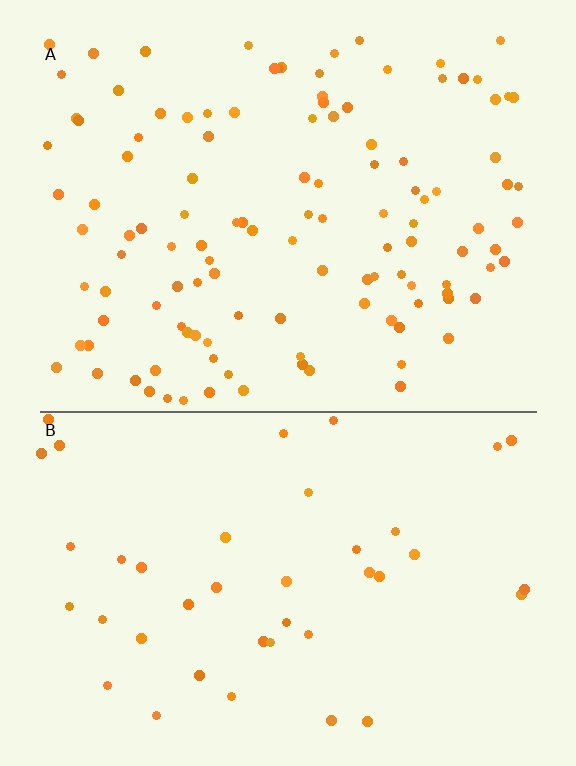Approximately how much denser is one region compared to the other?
Approximately 2.9× — region A over region B.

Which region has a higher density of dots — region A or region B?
A (the top).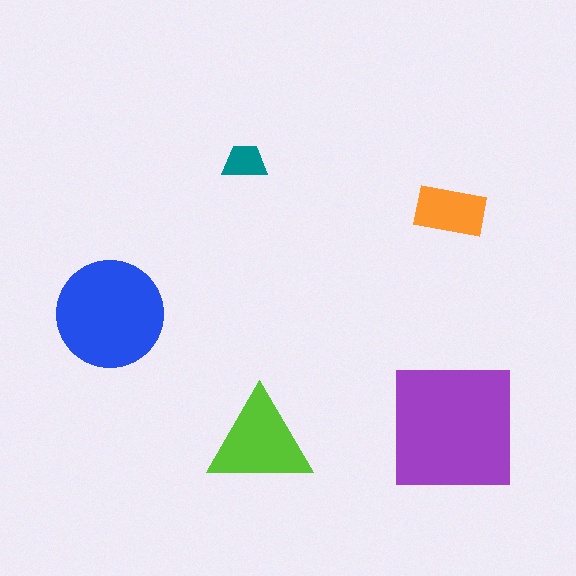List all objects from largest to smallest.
The purple square, the blue circle, the lime triangle, the orange rectangle, the teal trapezoid.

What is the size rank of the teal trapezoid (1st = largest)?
5th.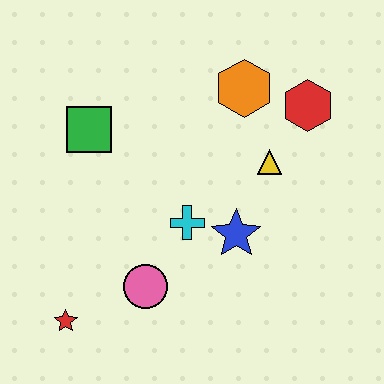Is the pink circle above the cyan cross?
No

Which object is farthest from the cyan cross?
The red hexagon is farthest from the cyan cross.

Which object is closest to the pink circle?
The cyan cross is closest to the pink circle.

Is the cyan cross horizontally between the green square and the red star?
No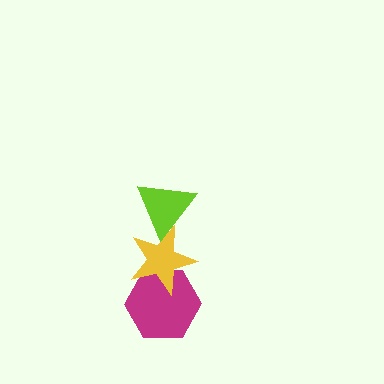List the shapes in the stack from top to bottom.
From top to bottom: the lime triangle, the yellow star, the magenta hexagon.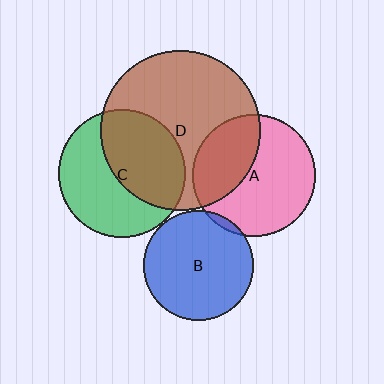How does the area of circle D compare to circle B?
Approximately 2.1 times.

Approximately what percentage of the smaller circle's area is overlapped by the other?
Approximately 5%.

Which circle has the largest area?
Circle D (brown).